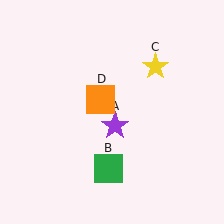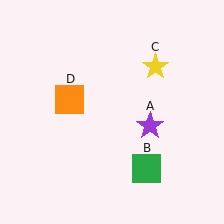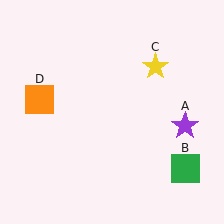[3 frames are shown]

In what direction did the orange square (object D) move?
The orange square (object D) moved left.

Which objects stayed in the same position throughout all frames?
Yellow star (object C) remained stationary.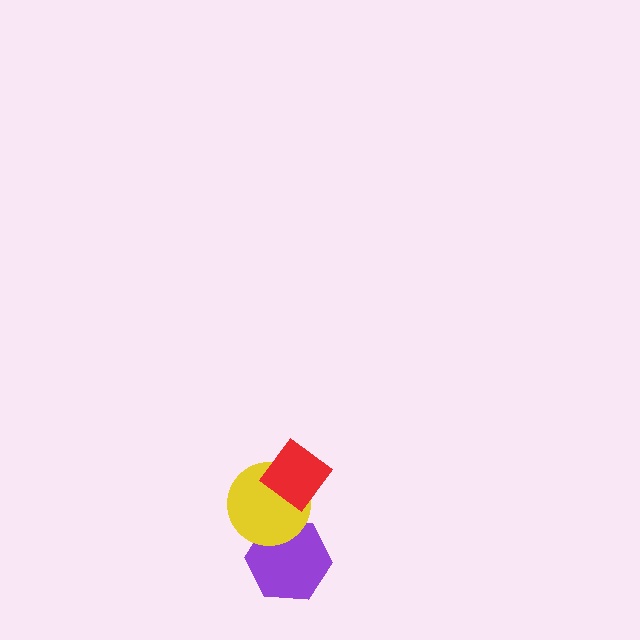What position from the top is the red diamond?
The red diamond is 1st from the top.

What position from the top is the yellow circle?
The yellow circle is 2nd from the top.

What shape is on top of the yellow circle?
The red diamond is on top of the yellow circle.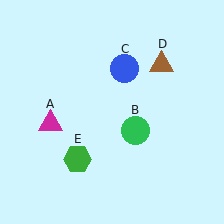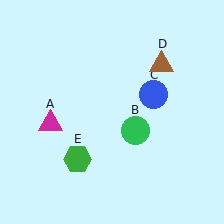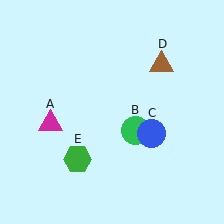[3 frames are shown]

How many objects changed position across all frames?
1 object changed position: blue circle (object C).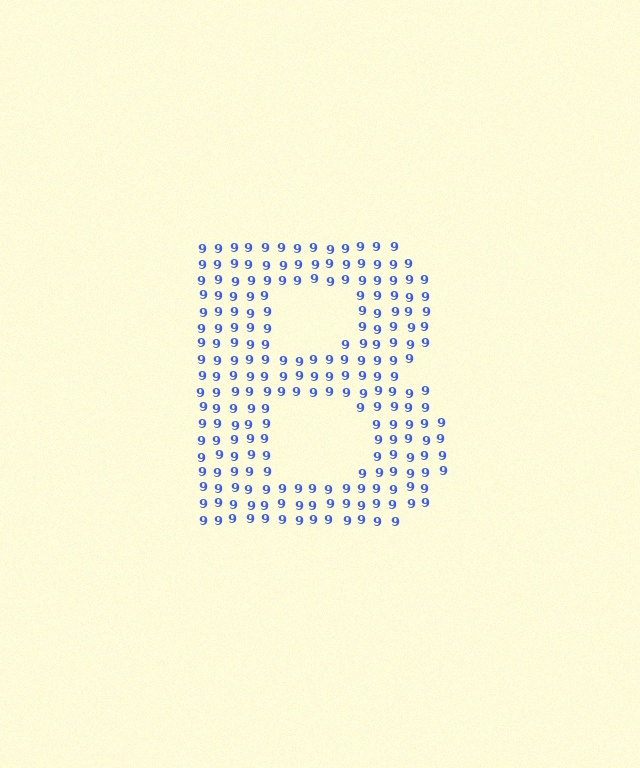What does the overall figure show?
The overall figure shows the letter B.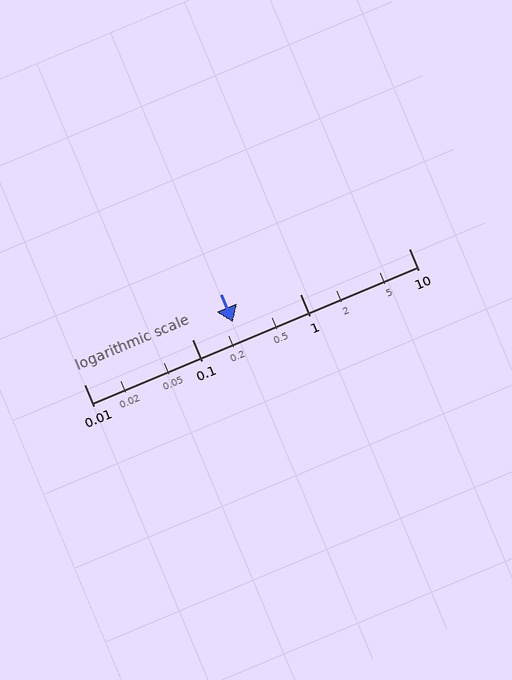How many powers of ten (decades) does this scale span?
The scale spans 3 decades, from 0.01 to 10.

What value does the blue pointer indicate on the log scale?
The pointer indicates approximately 0.24.